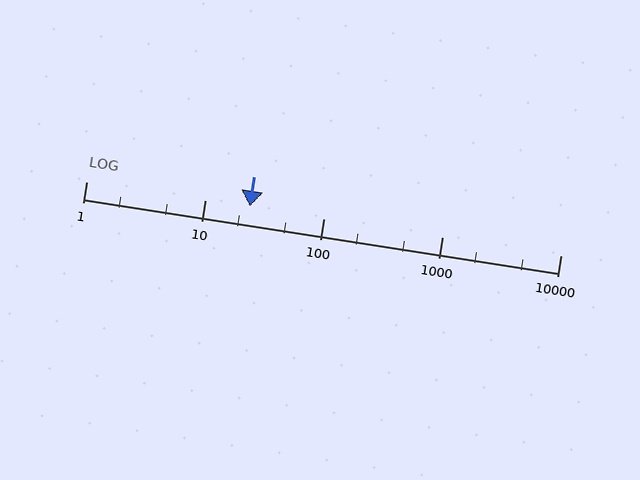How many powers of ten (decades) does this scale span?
The scale spans 4 decades, from 1 to 10000.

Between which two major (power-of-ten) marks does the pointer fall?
The pointer is between 10 and 100.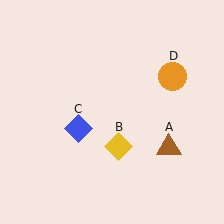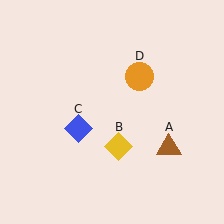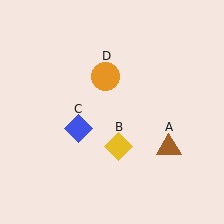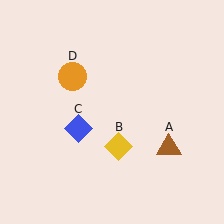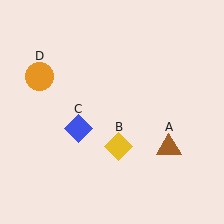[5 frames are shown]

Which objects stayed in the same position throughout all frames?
Brown triangle (object A) and yellow diamond (object B) and blue diamond (object C) remained stationary.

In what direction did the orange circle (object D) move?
The orange circle (object D) moved left.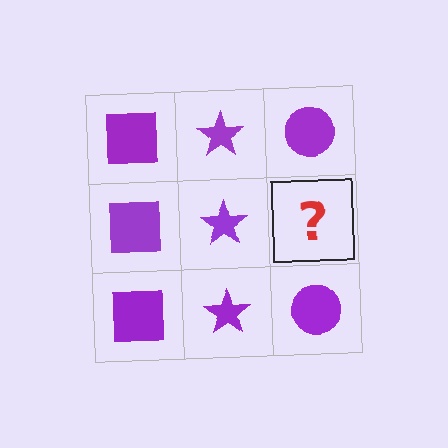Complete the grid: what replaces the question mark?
The question mark should be replaced with a purple circle.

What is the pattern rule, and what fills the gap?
The rule is that each column has a consistent shape. The gap should be filled with a purple circle.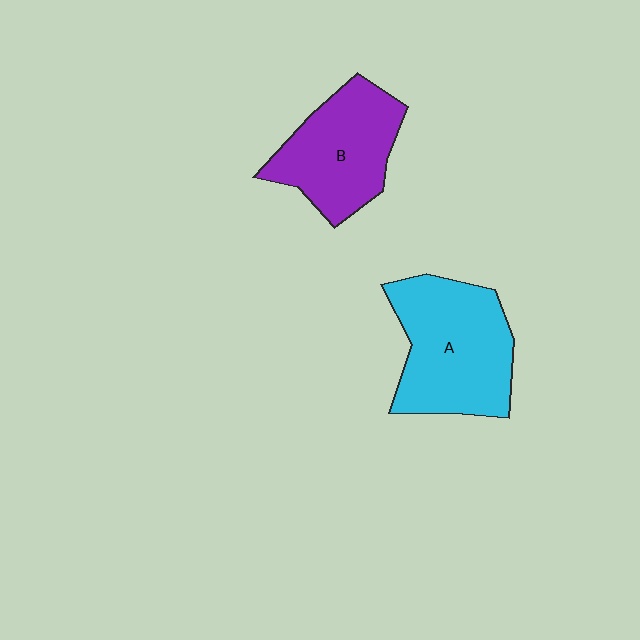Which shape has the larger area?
Shape A (cyan).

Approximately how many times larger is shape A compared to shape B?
Approximately 1.2 times.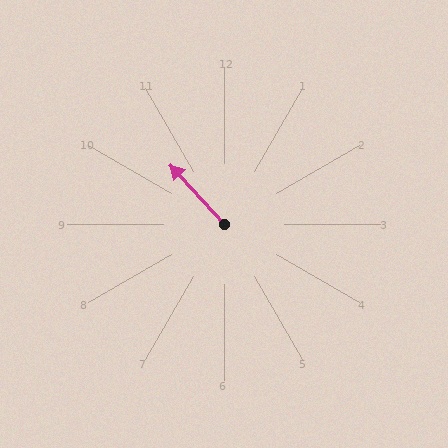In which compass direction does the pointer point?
Northwest.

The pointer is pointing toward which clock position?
Roughly 11 o'clock.